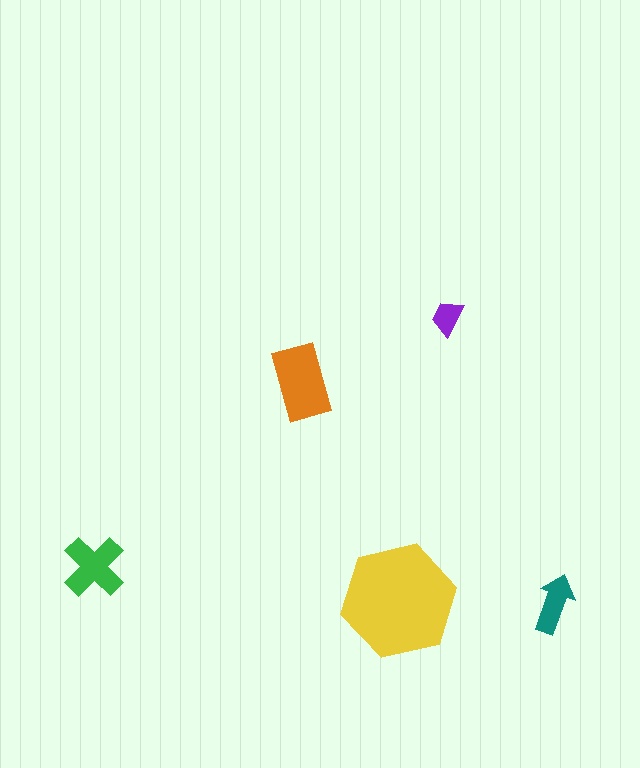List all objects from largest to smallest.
The yellow hexagon, the orange rectangle, the green cross, the teal arrow, the purple trapezoid.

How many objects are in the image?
There are 5 objects in the image.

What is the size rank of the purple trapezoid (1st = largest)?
5th.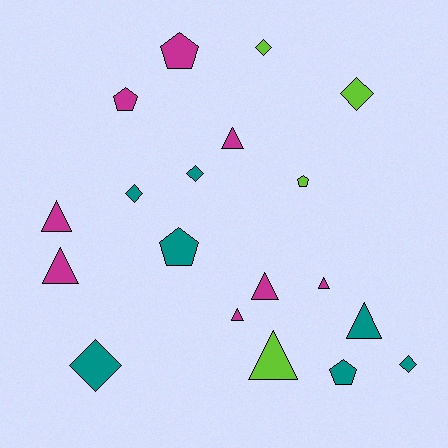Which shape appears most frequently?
Triangle, with 8 objects.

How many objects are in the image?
There are 19 objects.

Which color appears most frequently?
Magenta, with 8 objects.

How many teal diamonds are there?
There are 4 teal diamonds.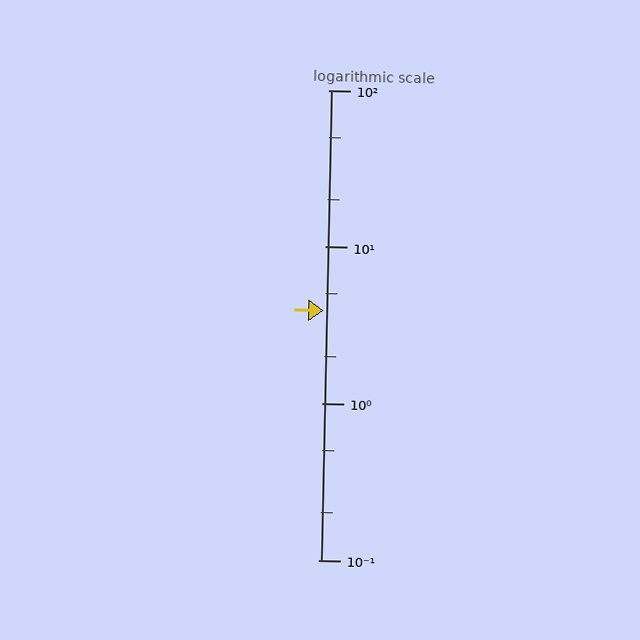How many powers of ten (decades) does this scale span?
The scale spans 3 decades, from 0.1 to 100.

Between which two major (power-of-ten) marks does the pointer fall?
The pointer is between 1 and 10.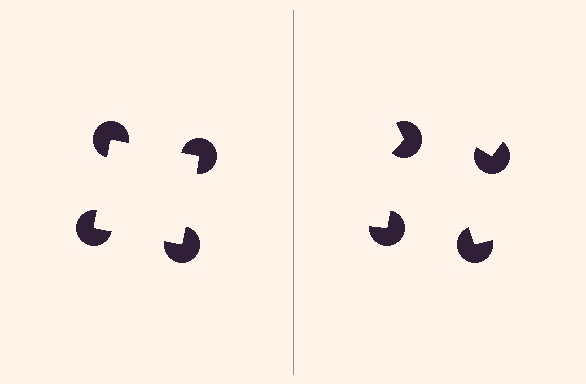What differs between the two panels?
The pac-man discs are positioned identically on both sides; only the wedge orientations differ. On the left they align to a square; on the right they are misaligned.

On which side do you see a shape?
An illusory square appears on the left side. On the right side the wedge cuts are rotated, so no coherent shape forms.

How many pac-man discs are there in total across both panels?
8 — 4 on each side.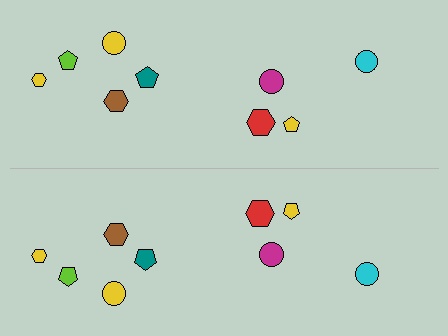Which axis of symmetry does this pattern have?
The pattern has a horizontal axis of symmetry running through the center of the image.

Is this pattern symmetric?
Yes, this pattern has bilateral (reflection) symmetry.